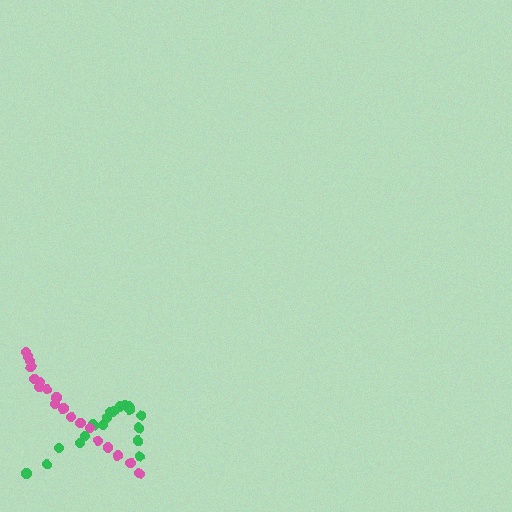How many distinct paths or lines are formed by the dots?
There are 2 distinct paths.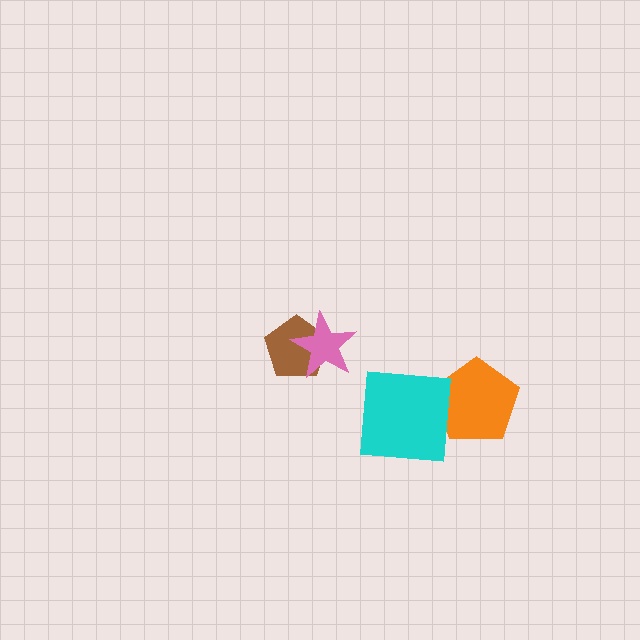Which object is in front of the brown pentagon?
The pink star is in front of the brown pentagon.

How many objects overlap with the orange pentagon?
1 object overlaps with the orange pentagon.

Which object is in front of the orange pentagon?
The cyan square is in front of the orange pentagon.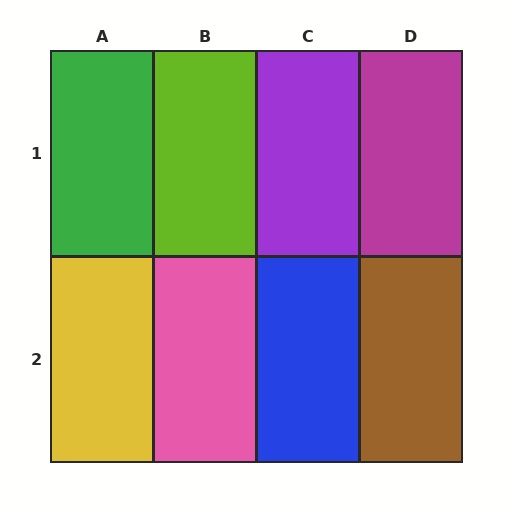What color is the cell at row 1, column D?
Magenta.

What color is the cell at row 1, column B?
Lime.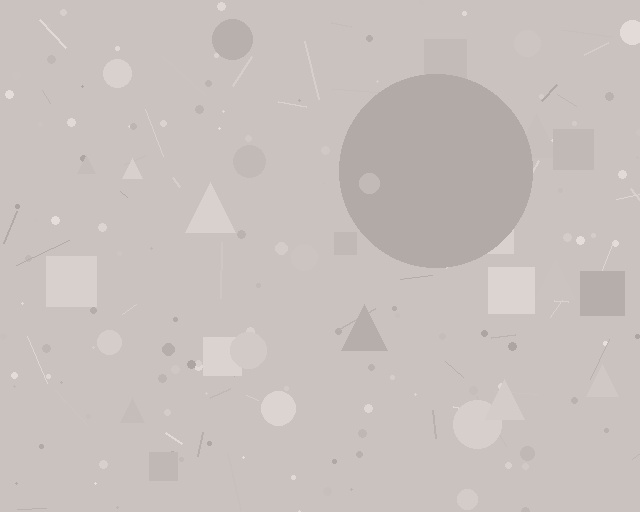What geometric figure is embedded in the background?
A circle is embedded in the background.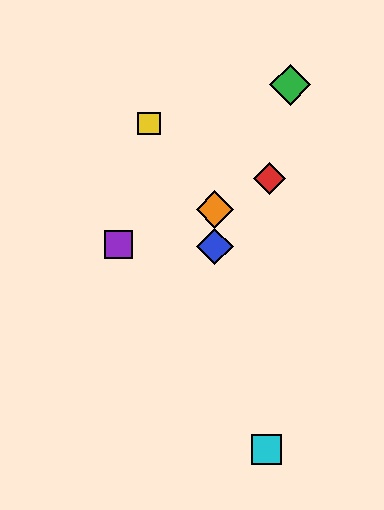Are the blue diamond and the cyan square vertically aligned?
No, the blue diamond is at x≈215 and the cyan square is at x≈267.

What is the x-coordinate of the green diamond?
The green diamond is at x≈290.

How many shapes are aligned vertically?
2 shapes (the blue diamond, the orange diamond) are aligned vertically.